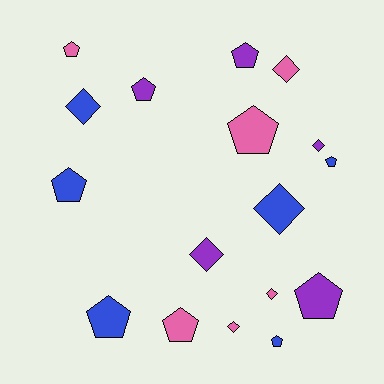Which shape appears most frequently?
Pentagon, with 10 objects.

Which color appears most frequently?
Pink, with 6 objects.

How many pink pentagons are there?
There are 3 pink pentagons.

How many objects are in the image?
There are 17 objects.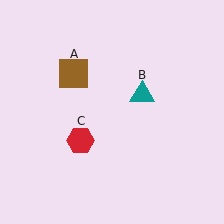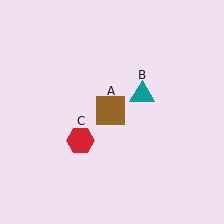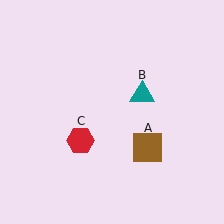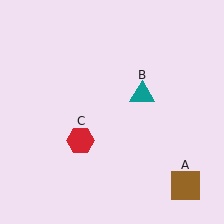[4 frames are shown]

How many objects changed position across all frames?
1 object changed position: brown square (object A).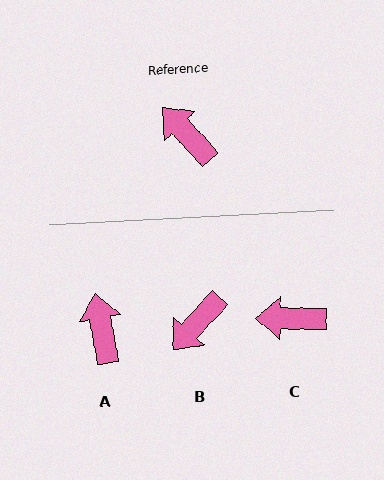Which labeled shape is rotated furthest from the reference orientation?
B, about 94 degrees away.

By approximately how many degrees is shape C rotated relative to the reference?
Approximately 46 degrees counter-clockwise.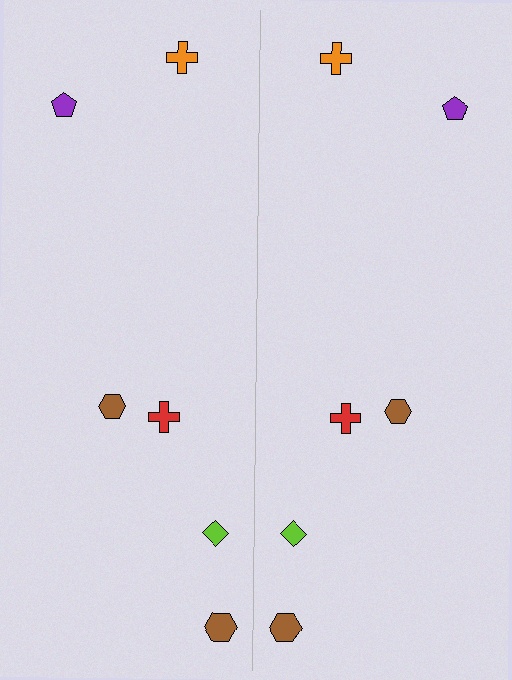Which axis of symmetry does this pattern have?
The pattern has a vertical axis of symmetry running through the center of the image.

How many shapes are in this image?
There are 12 shapes in this image.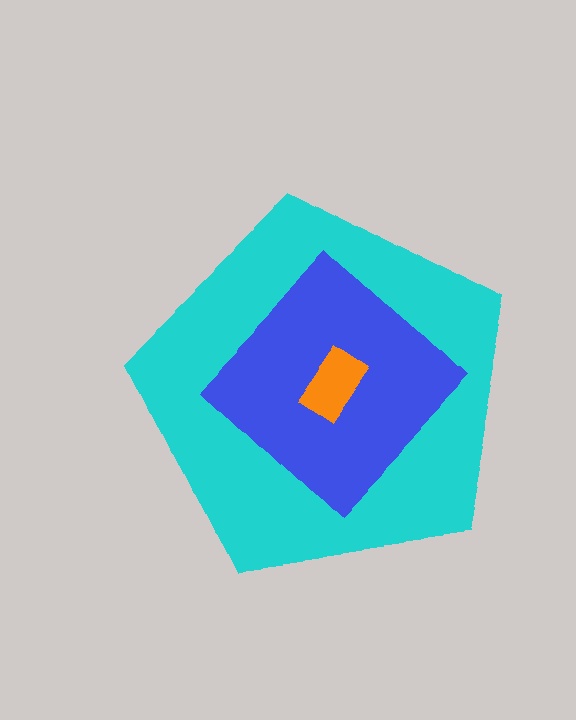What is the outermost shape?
The cyan pentagon.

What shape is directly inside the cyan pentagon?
The blue diamond.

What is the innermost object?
The orange rectangle.